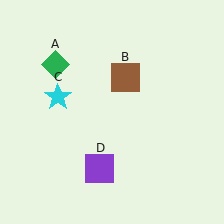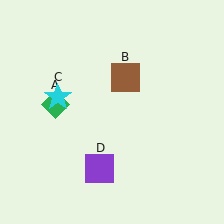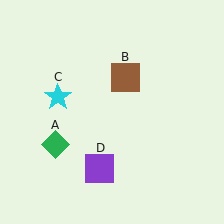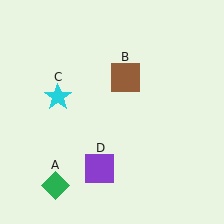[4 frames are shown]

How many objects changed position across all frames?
1 object changed position: green diamond (object A).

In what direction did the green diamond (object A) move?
The green diamond (object A) moved down.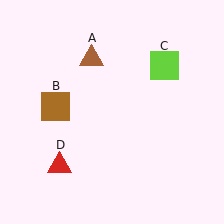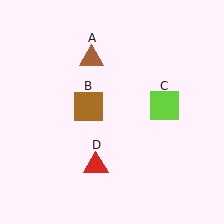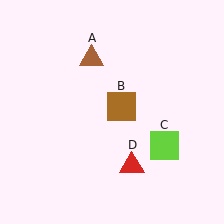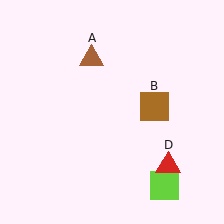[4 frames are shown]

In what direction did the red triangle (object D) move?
The red triangle (object D) moved right.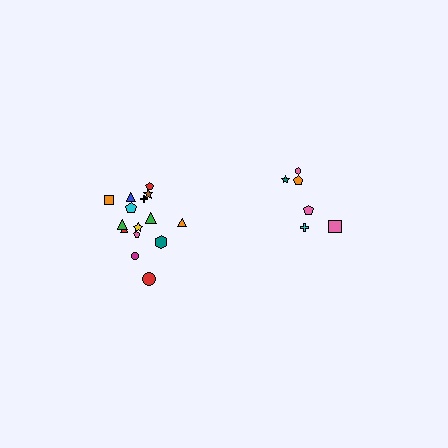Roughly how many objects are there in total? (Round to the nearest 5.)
Roughly 20 objects in total.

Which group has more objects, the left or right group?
The left group.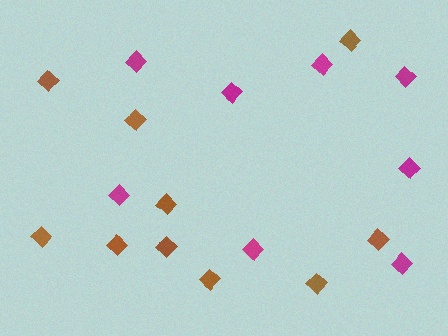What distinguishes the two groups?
There are 2 groups: one group of brown diamonds (10) and one group of magenta diamonds (8).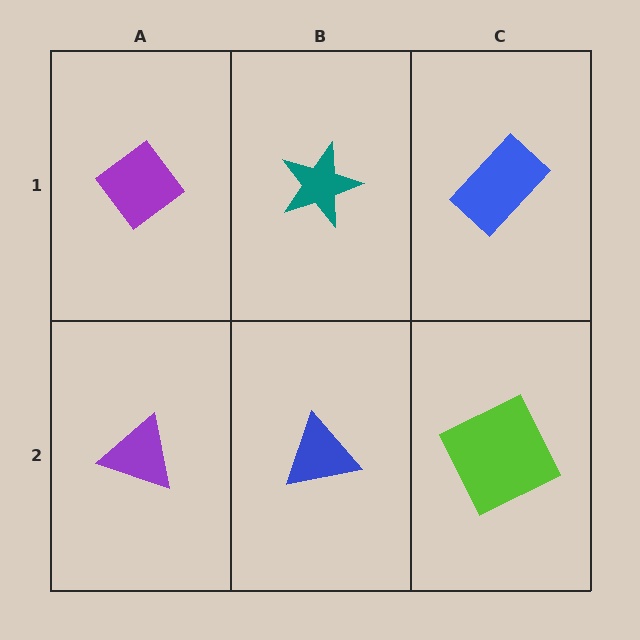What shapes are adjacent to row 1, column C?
A lime square (row 2, column C), a teal star (row 1, column B).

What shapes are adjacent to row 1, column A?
A purple triangle (row 2, column A), a teal star (row 1, column B).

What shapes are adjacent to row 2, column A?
A purple diamond (row 1, column A), a blue triangle (row 2, column B).